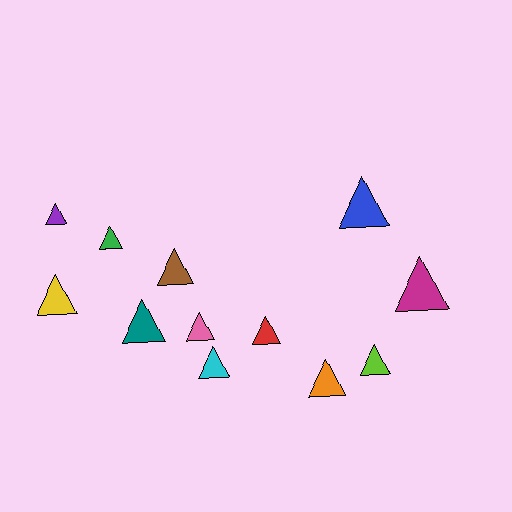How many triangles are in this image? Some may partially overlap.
There are 12 triangles.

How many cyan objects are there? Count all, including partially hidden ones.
There is 1 cyan object.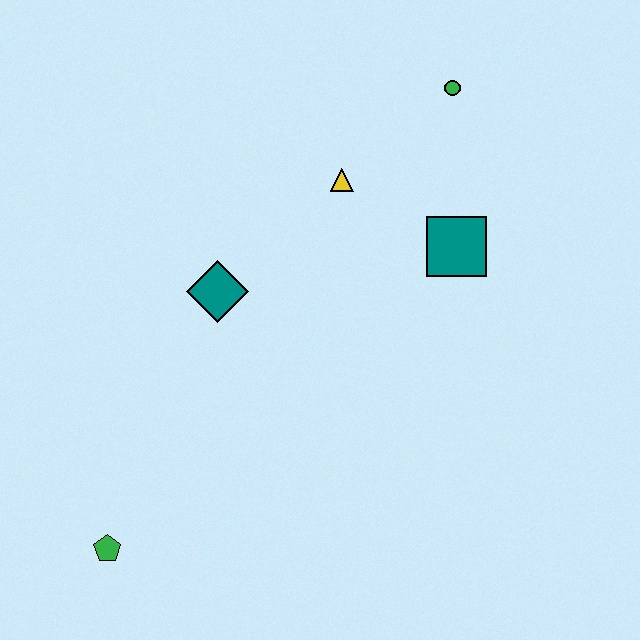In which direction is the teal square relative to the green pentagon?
The teal square is to the right of the green pentagon.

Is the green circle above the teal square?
Yes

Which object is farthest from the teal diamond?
The green circle is farthest from the teal diamond.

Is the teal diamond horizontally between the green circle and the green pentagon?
Yes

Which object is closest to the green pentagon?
The teal diamond is closest to the green pentagon.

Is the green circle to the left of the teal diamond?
No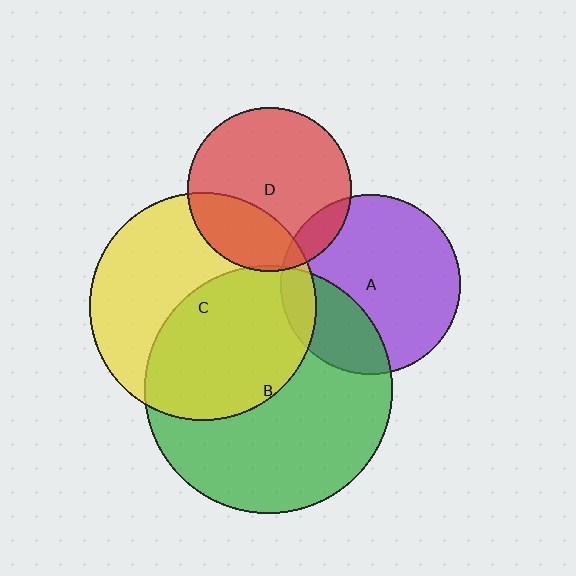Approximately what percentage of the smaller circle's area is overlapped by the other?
Approximately 50%.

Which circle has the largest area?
Circle B (green).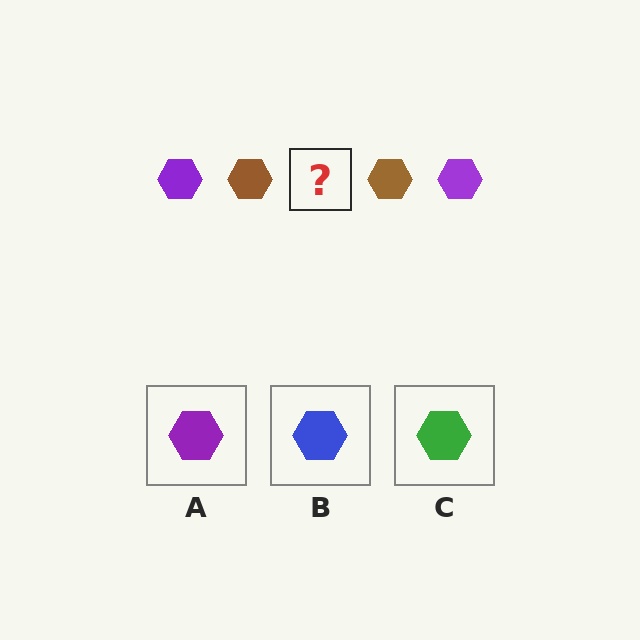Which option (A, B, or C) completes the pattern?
A.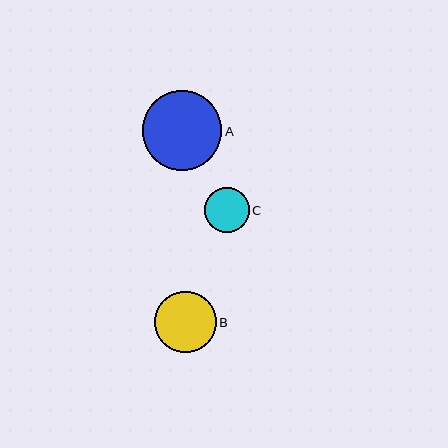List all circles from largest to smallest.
From largest to smallest: A, B, C.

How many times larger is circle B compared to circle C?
Circle B is approximately 1.4 times the size of circle C.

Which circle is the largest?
Circle A is the largest with a size of approximately 79 pixels.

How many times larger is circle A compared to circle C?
Circle A is approximately 1.8 times the size of circle C.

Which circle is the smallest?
Circle C is the smallest with a size of approximately 45 pixels.